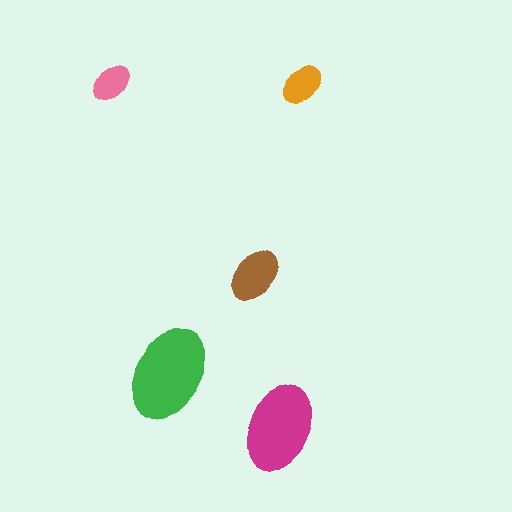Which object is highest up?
The pink ellipse is topmost.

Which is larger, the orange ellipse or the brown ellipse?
The brown one.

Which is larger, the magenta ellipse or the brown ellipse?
The magenta one.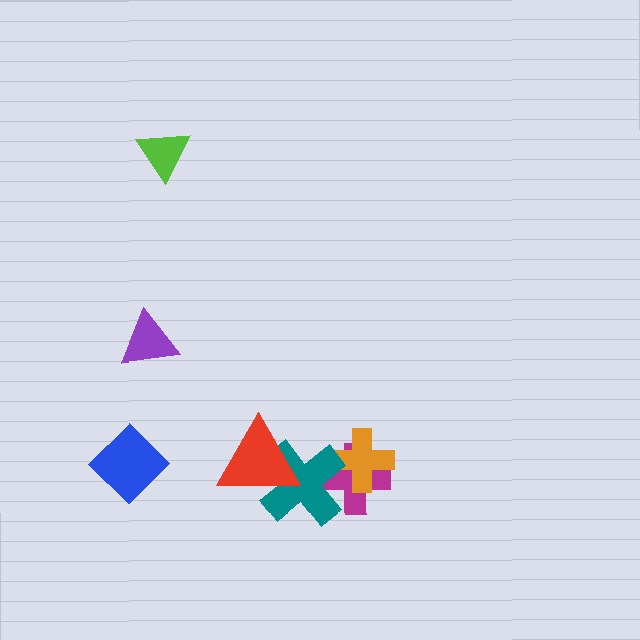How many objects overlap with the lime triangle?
0 objects overlap with the lime triangle.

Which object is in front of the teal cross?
The red triangle is in front of the teal cross.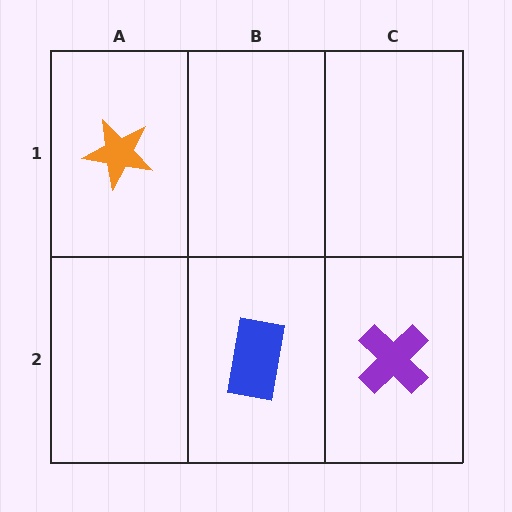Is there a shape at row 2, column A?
No, that cell is empty.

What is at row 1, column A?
An orange star.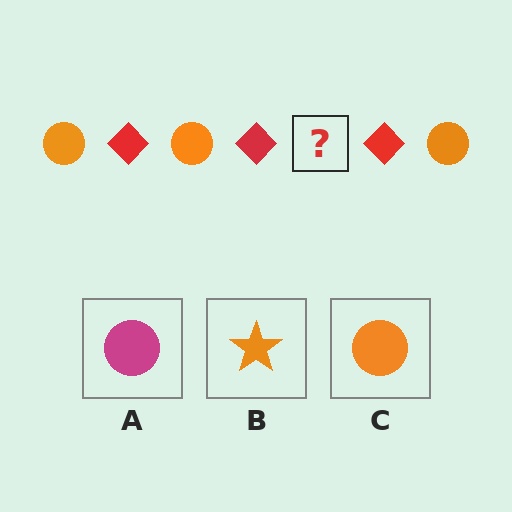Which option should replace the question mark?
Option C.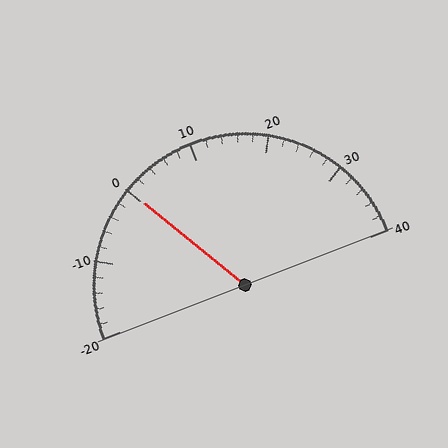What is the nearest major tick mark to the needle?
The nearest major tick mark is 0.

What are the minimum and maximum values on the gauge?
The gauge ranges from -20 to 40.